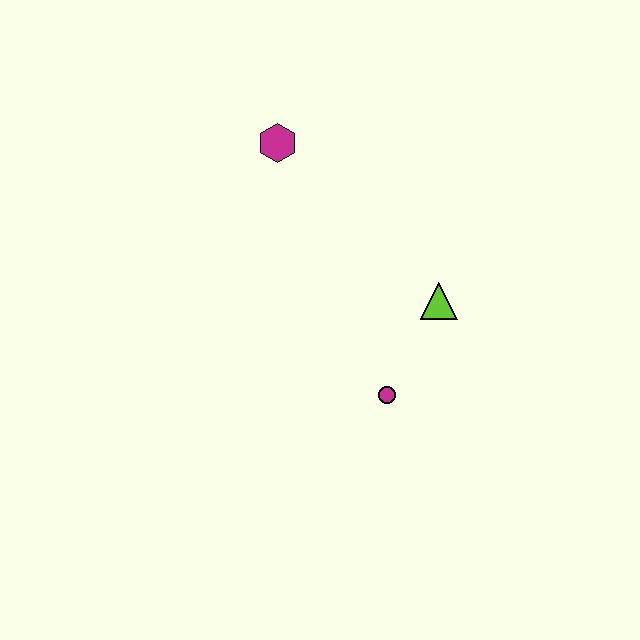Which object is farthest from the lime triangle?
The magenta hexagon is farthest from the lime triangle.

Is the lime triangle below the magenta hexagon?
Yes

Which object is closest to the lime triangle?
The magenta circle is closest to the lime triangle.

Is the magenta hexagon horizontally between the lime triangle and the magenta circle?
No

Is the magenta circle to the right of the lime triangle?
No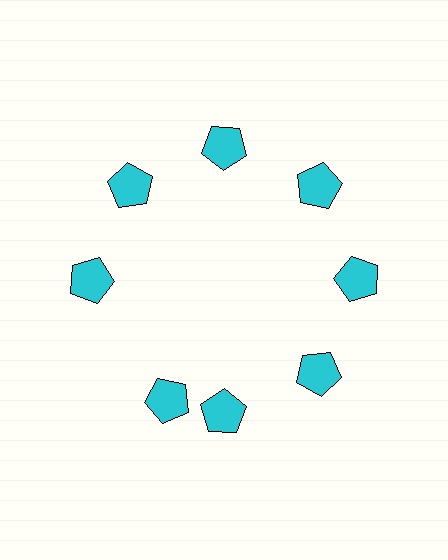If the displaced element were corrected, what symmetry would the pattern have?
It would have 8-fold rotational symmetry — the pattern would map onto itself every 45 degrees.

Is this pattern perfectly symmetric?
No. The 8 cyan pentagons are arranged in a ring, but one element near the 8 o'clock position is rotated out of alignment along the ring, breaking the 8-fold rotational symmetry.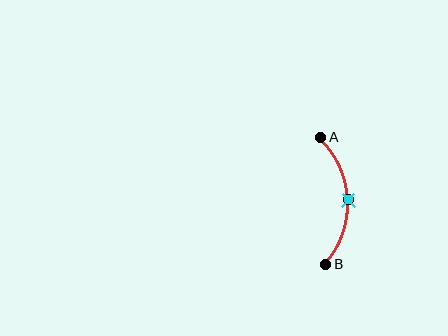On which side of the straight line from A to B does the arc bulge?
The arc bulges to the right of the straight line connecting A and B.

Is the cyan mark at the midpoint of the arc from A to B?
Yes. The cyan mark lies on the arc at equal arc-length from both A and B — it is the arc midpoint.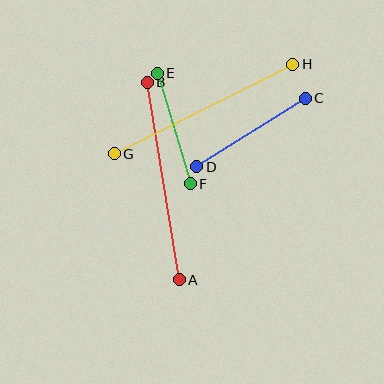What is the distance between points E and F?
The distance is approximately 115 pixels.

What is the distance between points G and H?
The distance is approximately 200 pixels.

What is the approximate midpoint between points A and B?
The midpoint is at approximately (163, 181) pixels.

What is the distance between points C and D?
The distance is approximately 128 pixels.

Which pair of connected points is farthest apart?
Points G and H are farthest apart.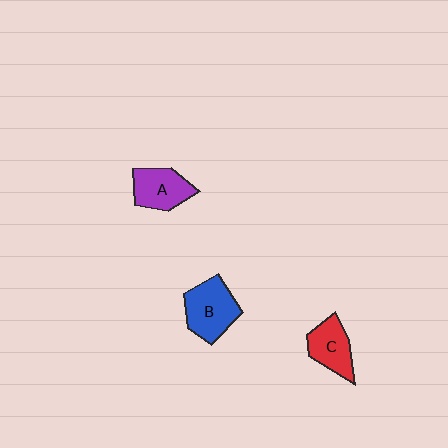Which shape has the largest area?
Shape B (blue).